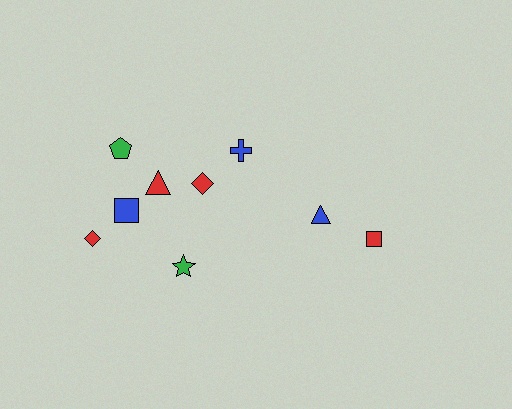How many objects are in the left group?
There are 6 objects.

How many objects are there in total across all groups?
There are 9 objects.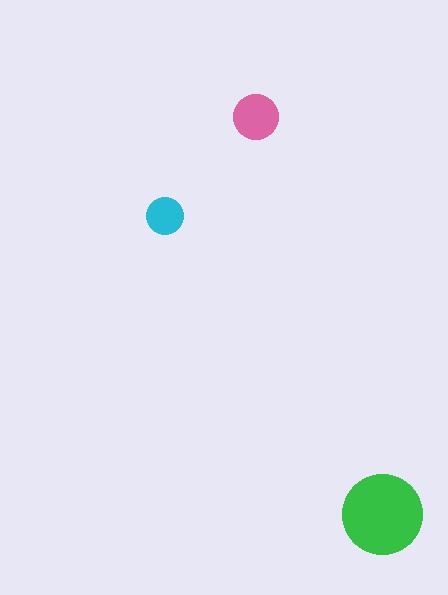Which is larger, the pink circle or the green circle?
The green one.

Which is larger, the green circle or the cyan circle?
The green one.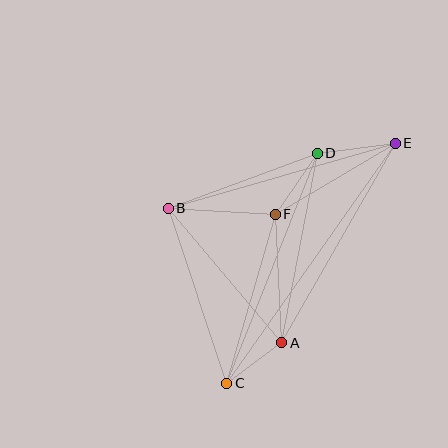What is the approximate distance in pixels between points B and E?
The distance between B and E is approximately 236 pixels.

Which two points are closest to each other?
Points A and C are closest to each other.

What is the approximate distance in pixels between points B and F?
The distance between B and F is approximately 107 pixels.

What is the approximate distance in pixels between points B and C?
The distance between B and C is approximately 185 pixels.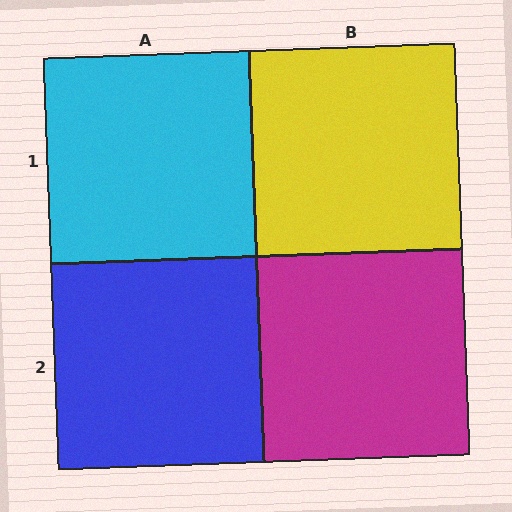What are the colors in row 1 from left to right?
Cyan, yellow.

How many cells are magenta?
1 cell is magenta.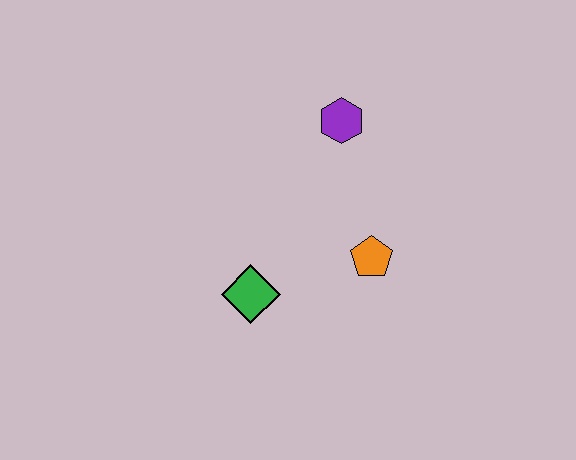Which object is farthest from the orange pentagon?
The purple hexagon is farthest from the orange pentagon.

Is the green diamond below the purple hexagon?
Yes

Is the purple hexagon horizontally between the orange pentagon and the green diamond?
Yes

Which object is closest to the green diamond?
The orange pentagon is closest to the green diamond.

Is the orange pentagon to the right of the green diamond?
Yes